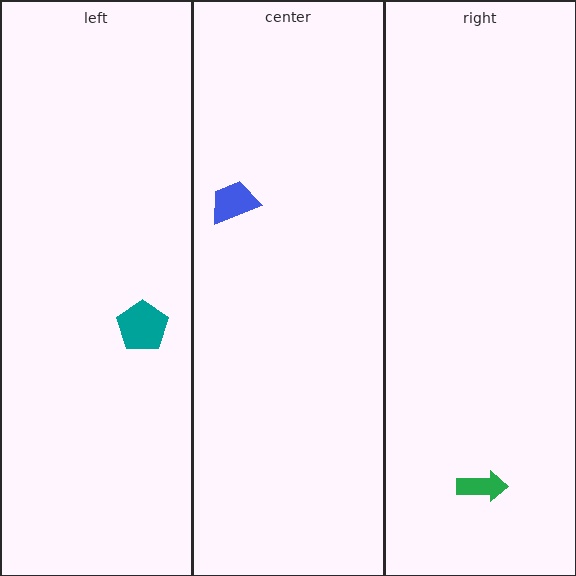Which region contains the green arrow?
The right region.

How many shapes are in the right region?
1.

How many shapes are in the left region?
1.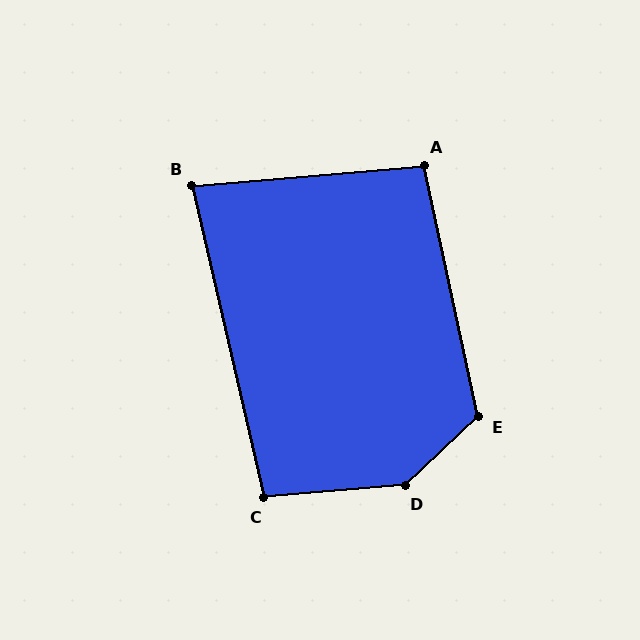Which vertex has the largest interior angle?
D, at approximately 142 degrees.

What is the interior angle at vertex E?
Approximately 121 degrees (obtuse).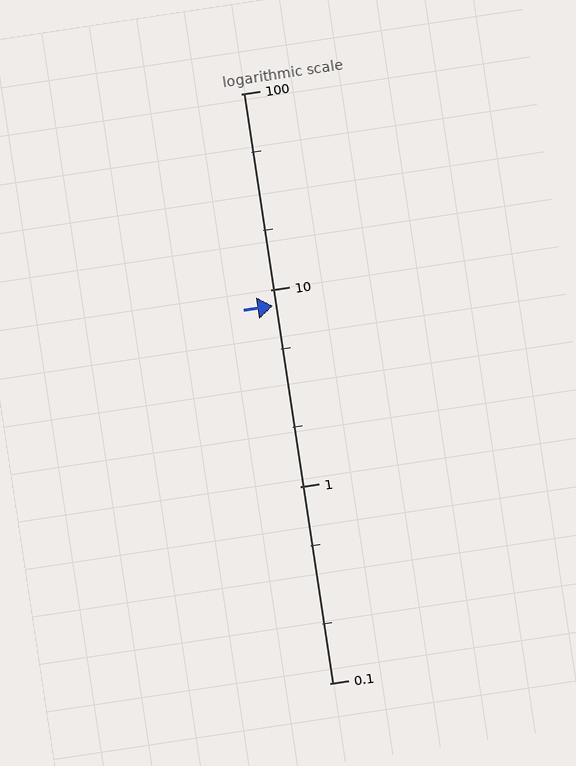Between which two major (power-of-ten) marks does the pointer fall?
The pointer is between 1 and 10.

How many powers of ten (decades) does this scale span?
The scale spans 3 decades, from 0.1 to 100.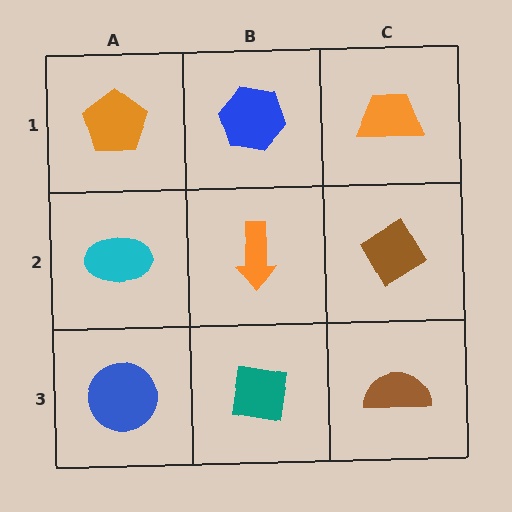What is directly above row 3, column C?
A brown diamond.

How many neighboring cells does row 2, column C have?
3.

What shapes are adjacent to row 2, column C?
An orange trapezoid (row 1, column C), a brown semicircle (row 3, column C), an orange arrow (row 2, column B).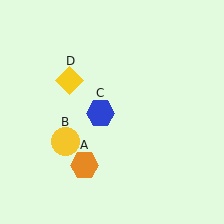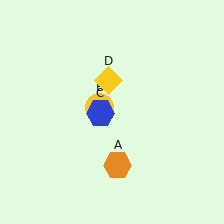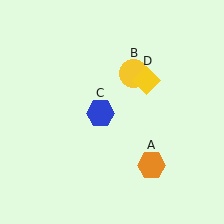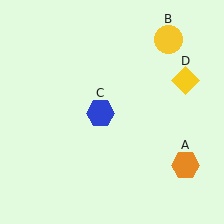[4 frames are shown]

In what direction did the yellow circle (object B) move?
The yellow circle (object B) moved up and to the right.